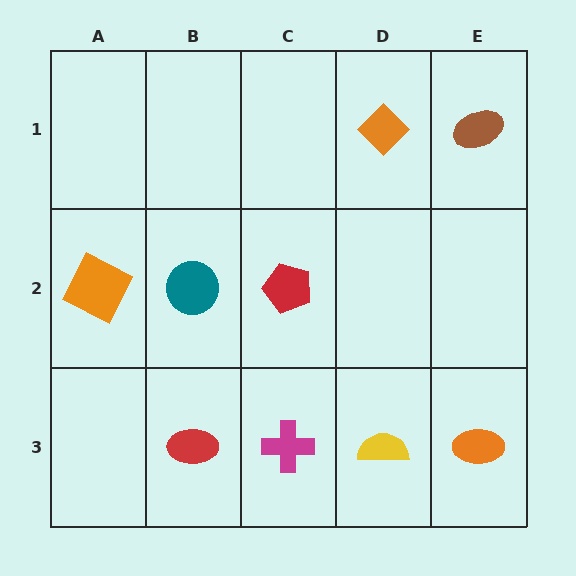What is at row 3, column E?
An orange ellipse.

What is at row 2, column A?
An orange square.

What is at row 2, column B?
A teal circle.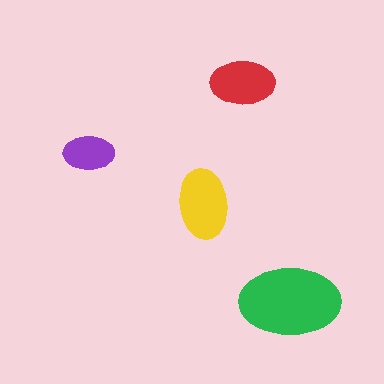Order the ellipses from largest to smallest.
the green one, the yellow one, the red one, the purple one.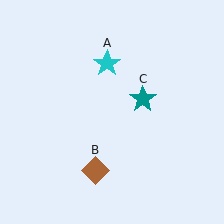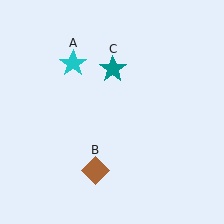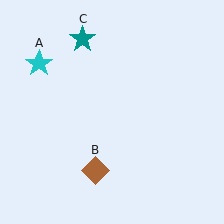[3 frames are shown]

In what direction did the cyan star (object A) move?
The cyan star (object A) moved left.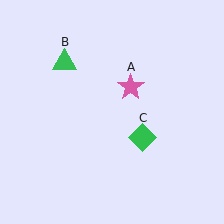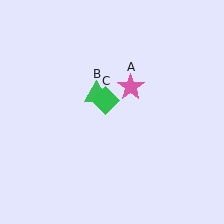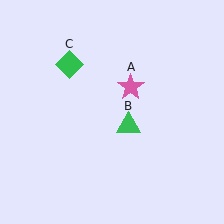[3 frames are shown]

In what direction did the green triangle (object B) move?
The green triangle (object B) moved down and to the right.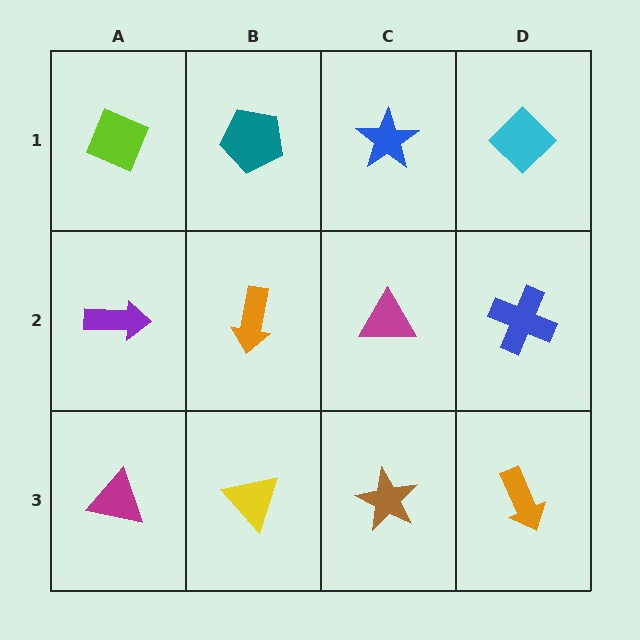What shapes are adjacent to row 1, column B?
An orange arrow (row 2, column B), a lime diamond (row 1, column A), a blue star (row 1, column C).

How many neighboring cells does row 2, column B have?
4.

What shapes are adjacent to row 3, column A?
A purple arrow (row 2, column A), a yellow triangle (row 3, column B).